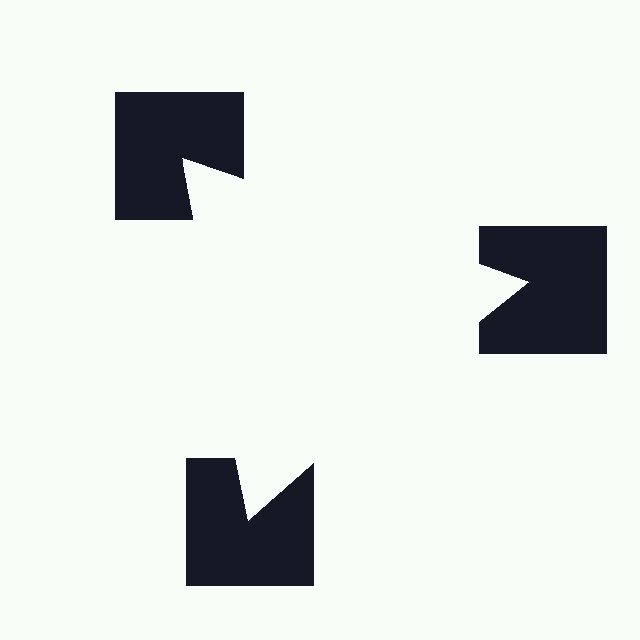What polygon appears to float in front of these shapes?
An illusory triangle — its edges are inferred from the aligned wedge cuts in the notched squares, not physically drawn.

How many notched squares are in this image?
There are 3 — one at each vertex of the illusory triangle.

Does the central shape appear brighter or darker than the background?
It typically appears slightly brighter than the background, even though no actual brightness change is drawn.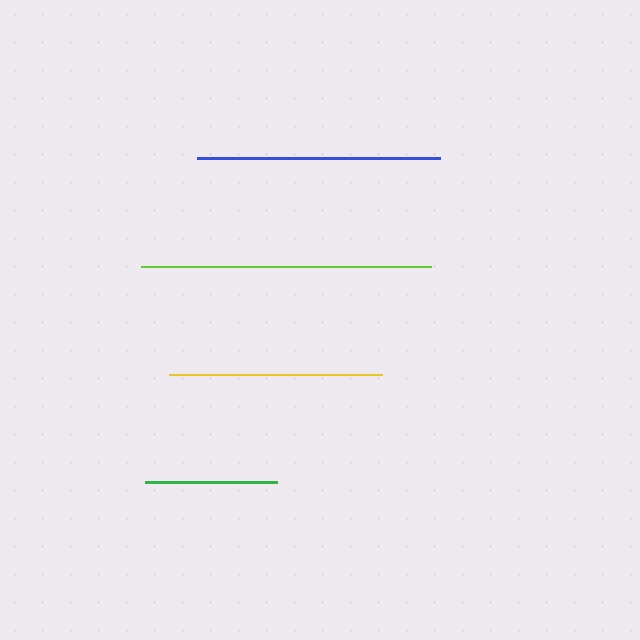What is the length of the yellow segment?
The yellow segment is approximately 214 pixels long.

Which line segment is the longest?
The lime line is the longest at approximately 290 pixels.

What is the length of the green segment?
The green segment is approximately 133 pixels long.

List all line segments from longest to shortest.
From longest to shortest: lime, blue, yellow, green.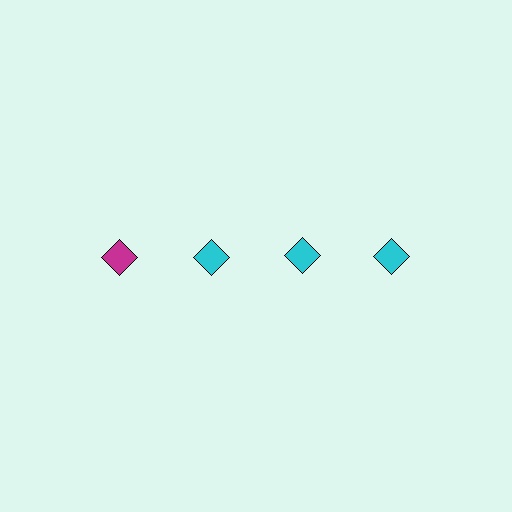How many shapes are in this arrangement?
There are 4 shapes arranged in a grid pattern.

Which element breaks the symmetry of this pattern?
The magenta diamond in the top row, leftmost column breaks the symmetry. All other shapes are cyan diamonds.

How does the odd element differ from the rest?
It has a different color: magenta instead of cyan.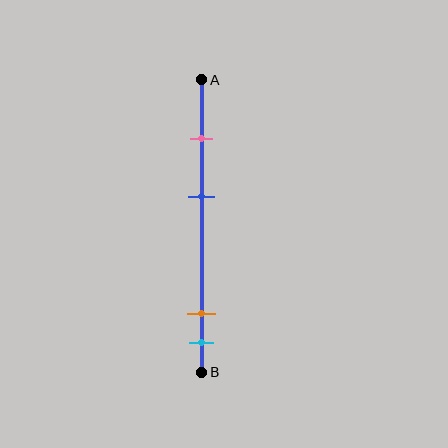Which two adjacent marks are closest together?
The orange and cyan marks are the closest adjacent pair.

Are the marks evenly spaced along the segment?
No, the marks are not evenly spaced.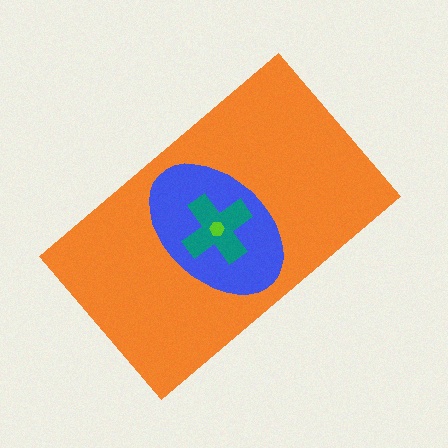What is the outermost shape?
The orange rectangle.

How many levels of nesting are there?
4.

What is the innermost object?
The lime hexagon.